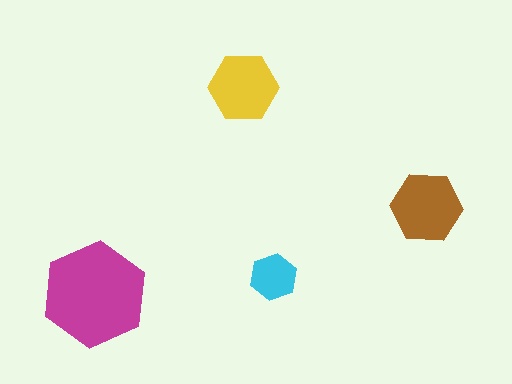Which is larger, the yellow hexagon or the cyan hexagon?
The yellow one.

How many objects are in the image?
There are 4 objects in the image.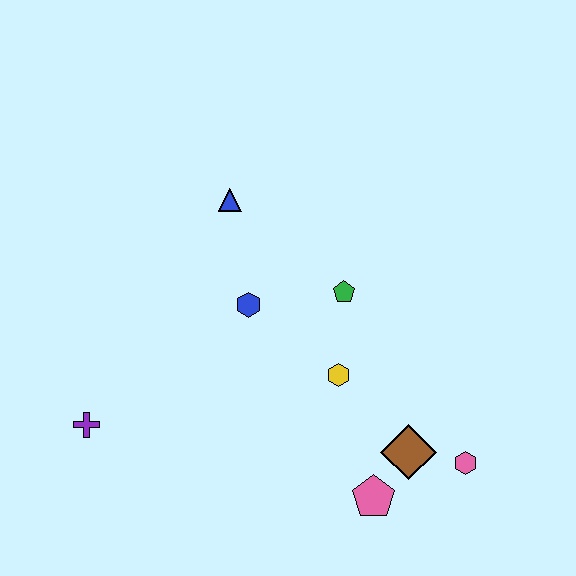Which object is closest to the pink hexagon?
The brown diamond is closest to the pink hexagon.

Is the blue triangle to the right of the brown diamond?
No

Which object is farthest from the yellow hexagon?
The purple cross is farthest from the yellow hexagon.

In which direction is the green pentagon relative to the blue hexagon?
The green pentagon is to the right of the blue hexagon.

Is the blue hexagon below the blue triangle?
Yes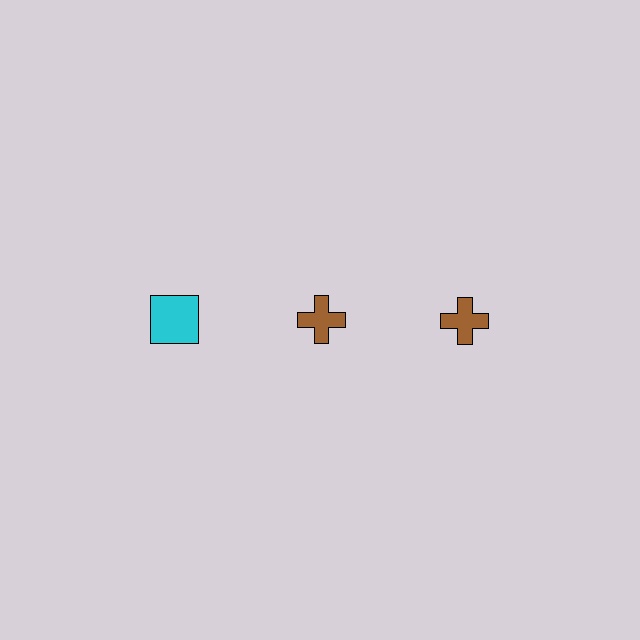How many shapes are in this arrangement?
There are 3 shapes arranged in a grid pattern.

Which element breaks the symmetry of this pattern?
The cyan square in the top row, leftmost column breaks the symmetry. All other shapes are brown crosses.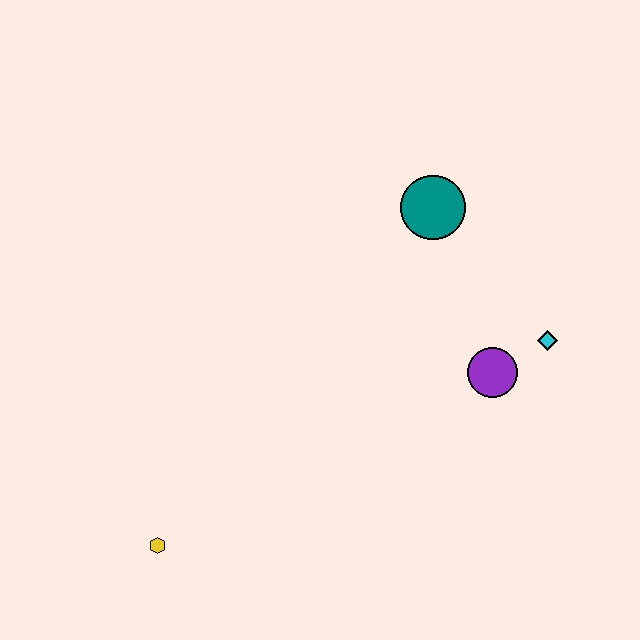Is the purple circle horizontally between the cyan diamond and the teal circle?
Yes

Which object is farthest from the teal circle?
The yellow hexagon is farthest from the teal circle.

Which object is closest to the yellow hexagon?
The purple circle is closest to the yellow hexagon.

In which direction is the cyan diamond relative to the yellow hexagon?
The cyan diamond is to the right of the yellow hexagon.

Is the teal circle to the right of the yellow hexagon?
Yes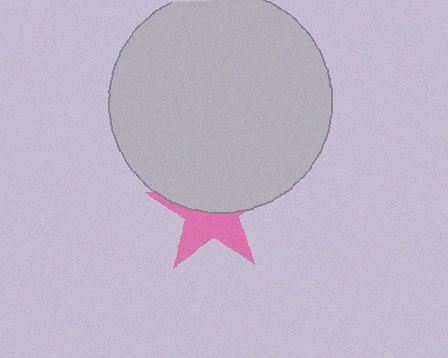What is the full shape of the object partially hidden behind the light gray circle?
The partially hidden object is a pink star.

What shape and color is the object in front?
The object in front is a light gray circle.